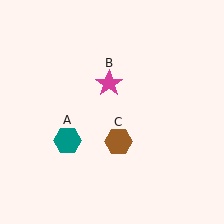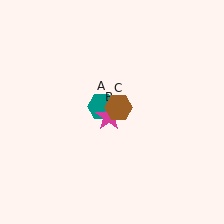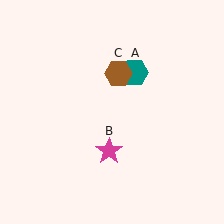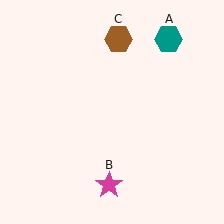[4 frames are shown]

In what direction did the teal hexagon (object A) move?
The teal hexagon (object A) moved up and to the right.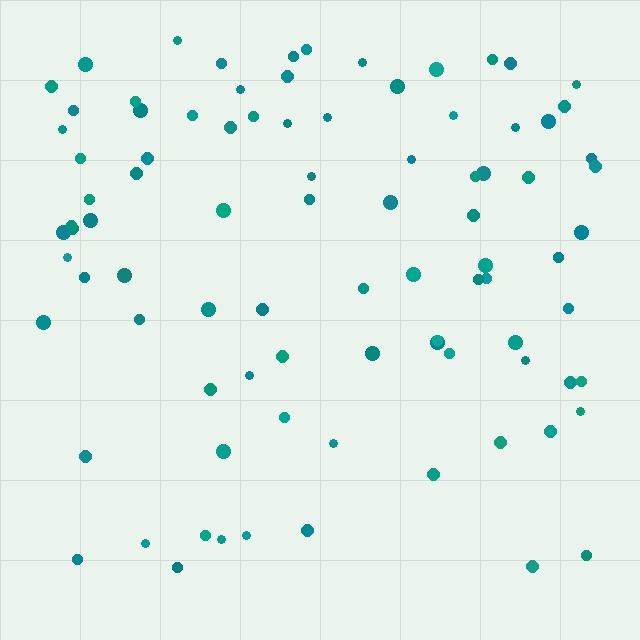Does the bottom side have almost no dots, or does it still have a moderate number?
Still a moderate number, just noticeably fewer than the top.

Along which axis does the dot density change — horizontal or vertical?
Vertical.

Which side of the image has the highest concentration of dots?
The top.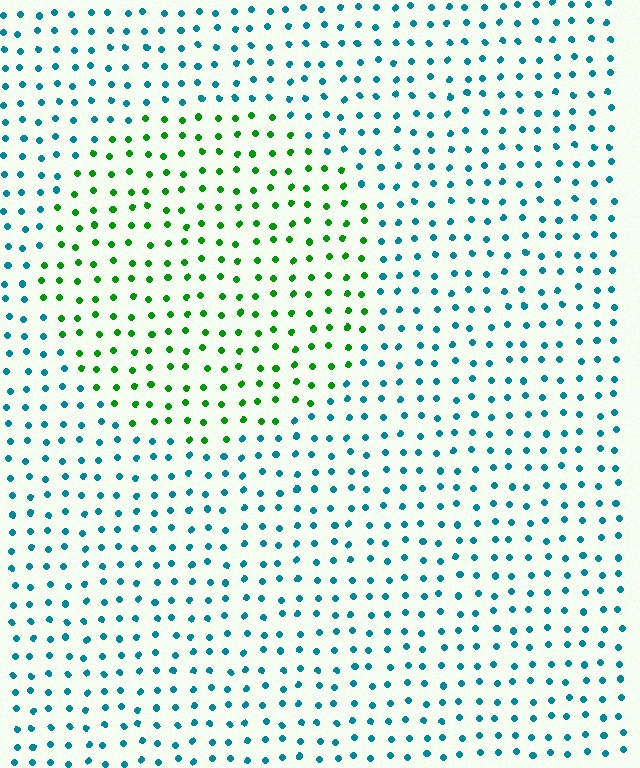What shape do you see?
I see a circle.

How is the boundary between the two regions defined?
The boundary is defined purely by a slight shift in hue (about 61 degrees). Spacing, size, and orientation are identical on both sides.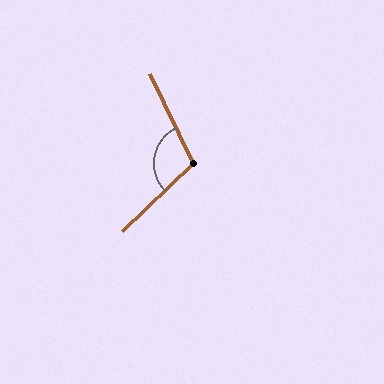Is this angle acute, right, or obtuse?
It is obtuse.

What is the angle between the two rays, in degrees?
Approximately 108 degrees.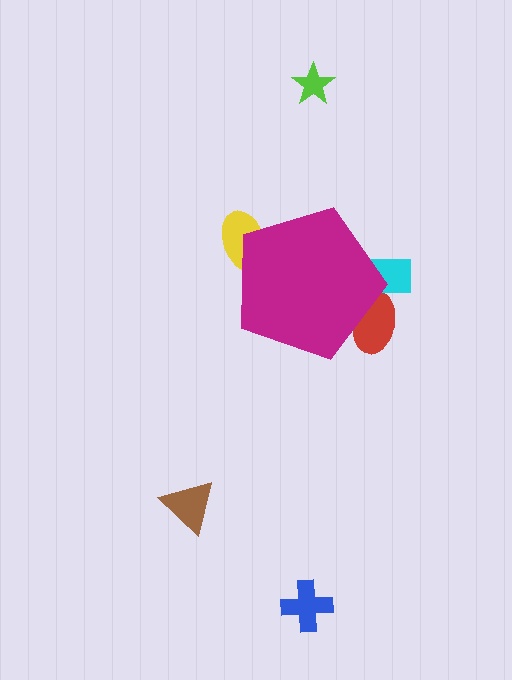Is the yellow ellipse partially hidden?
Yes, the yellow ellipse is partially hidden behind the magenta pentagon.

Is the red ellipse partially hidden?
Yes, the red ellipse is partially hidden behind the magenta pentagon.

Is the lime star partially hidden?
No, the lime star is fully visible.